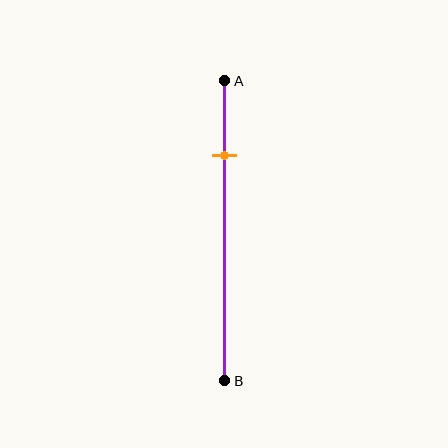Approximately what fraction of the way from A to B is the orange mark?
The orange mark is approximately 25% of the way from A to B.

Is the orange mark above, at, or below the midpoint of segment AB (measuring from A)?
The orange mark is above the midpoint of segment AB.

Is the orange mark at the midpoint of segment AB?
No, the mark is at about 25% from A, not at the 50% midpoint.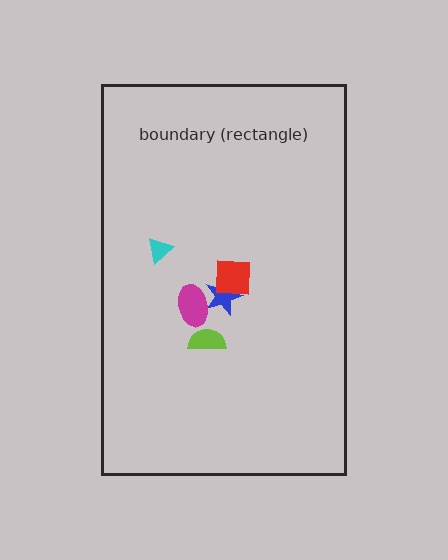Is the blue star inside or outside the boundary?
Inside.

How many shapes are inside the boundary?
5 inside, 0 outside.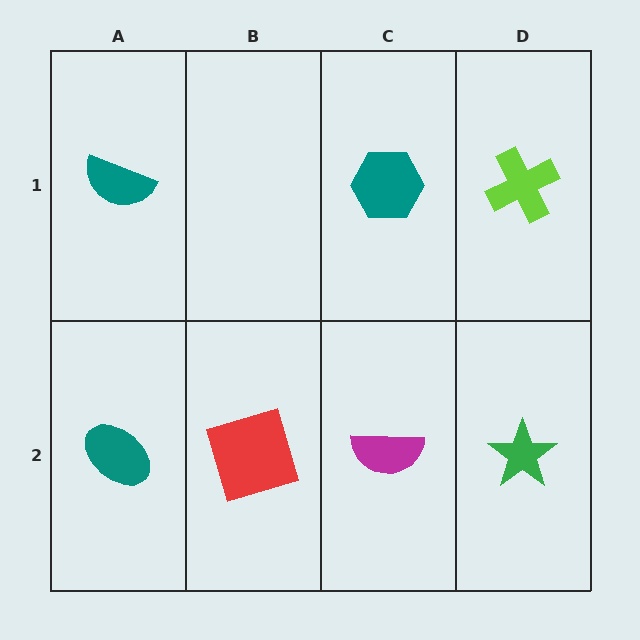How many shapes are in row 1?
3 shapes.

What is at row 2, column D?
A green star.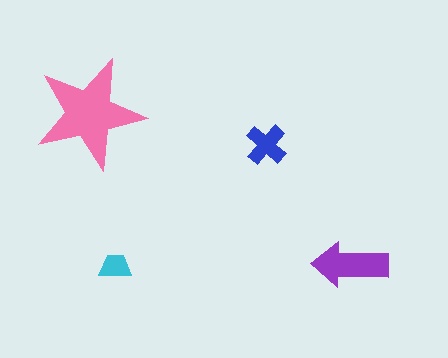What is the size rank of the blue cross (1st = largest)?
3rd.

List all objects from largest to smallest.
The pink star, the purple arrow, the blue cross, the cyan trapezoid.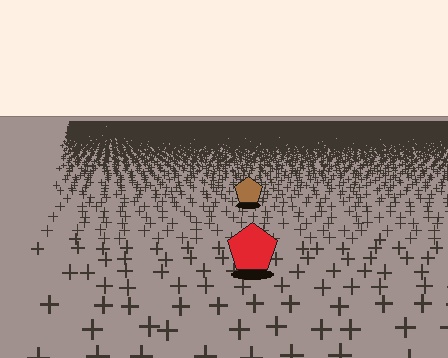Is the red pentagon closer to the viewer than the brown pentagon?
Yes. The red pentagon is closer — you can tell from the texture gradient: the ground texture is coarser near it.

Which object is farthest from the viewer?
The brown pentagon is farthest from the viewer. It appears smaller and the ground texture around it is denser.